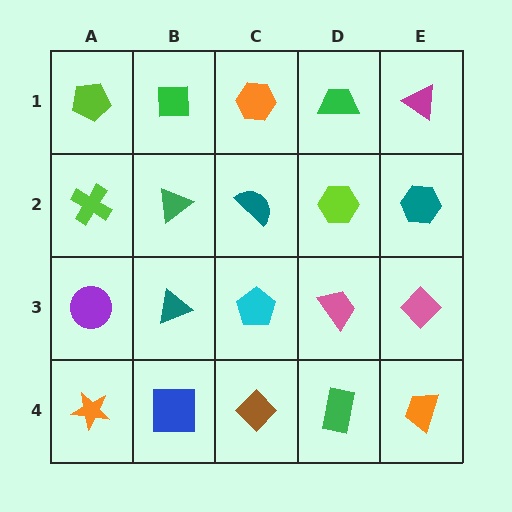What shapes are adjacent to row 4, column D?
A pink trapezoid (row 3, column D), a brown diamond (row 4, column C), an orange trapezoid (row 4, column E).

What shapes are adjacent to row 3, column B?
A green triangle (row 2, column B), a blue square (row 4, column B), a purple circle (row 3, column A), a cyan pentagon (row 3, column C).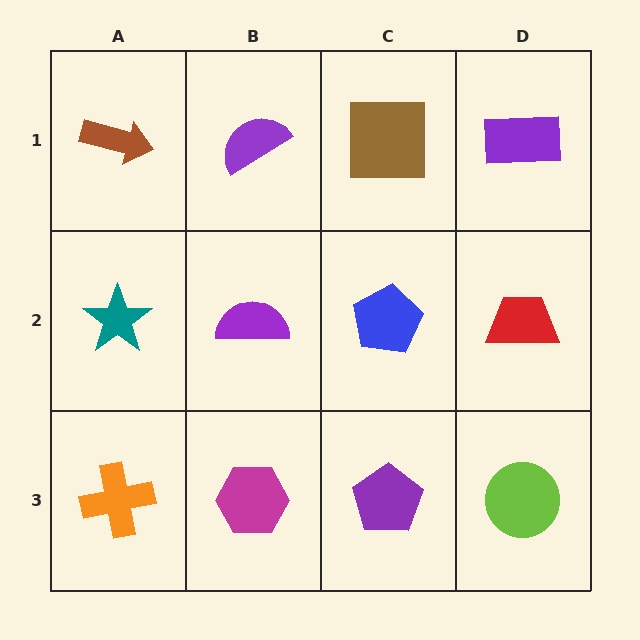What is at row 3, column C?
A purple pentagon.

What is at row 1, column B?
A purple semicircle.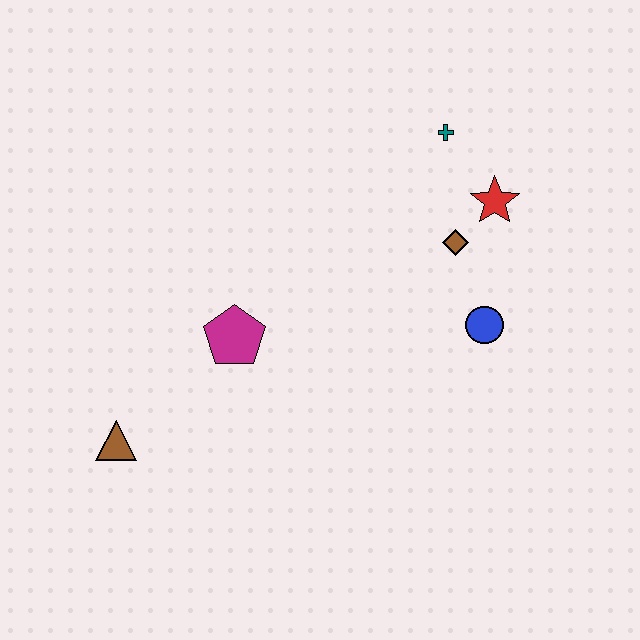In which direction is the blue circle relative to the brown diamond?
The blue circle is below the brown diamond.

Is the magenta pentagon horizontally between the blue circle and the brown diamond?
No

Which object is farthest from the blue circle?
The brown triangle is farthest from the blue circle.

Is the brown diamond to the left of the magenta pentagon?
No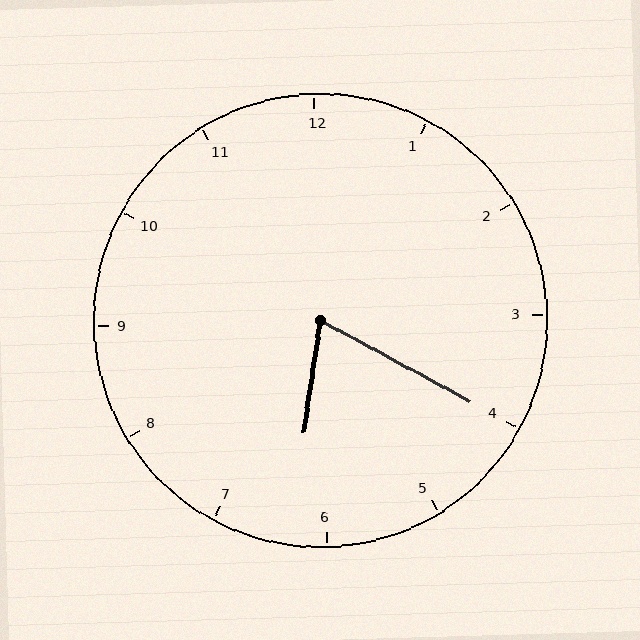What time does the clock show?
6:20.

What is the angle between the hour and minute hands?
Approximately 70 degrees.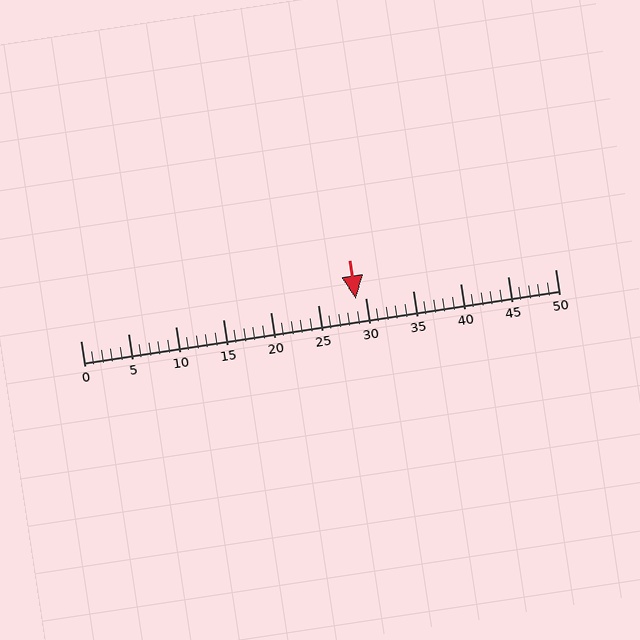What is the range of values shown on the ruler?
The ruler shows values from 0 to 50.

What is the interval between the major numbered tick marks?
The major tick marks are spaced 5 units apart.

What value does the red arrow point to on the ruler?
The red arrow points to approximately 29.